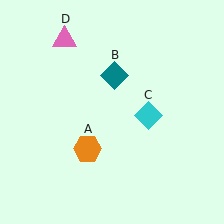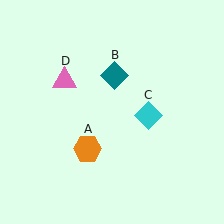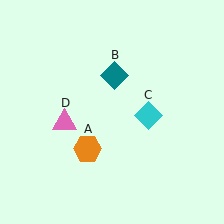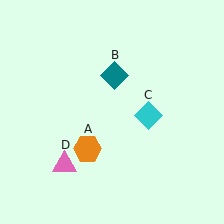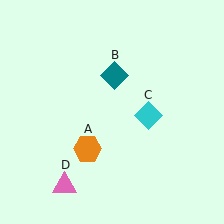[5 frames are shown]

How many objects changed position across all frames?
1 object changed position: pink triangle (object D).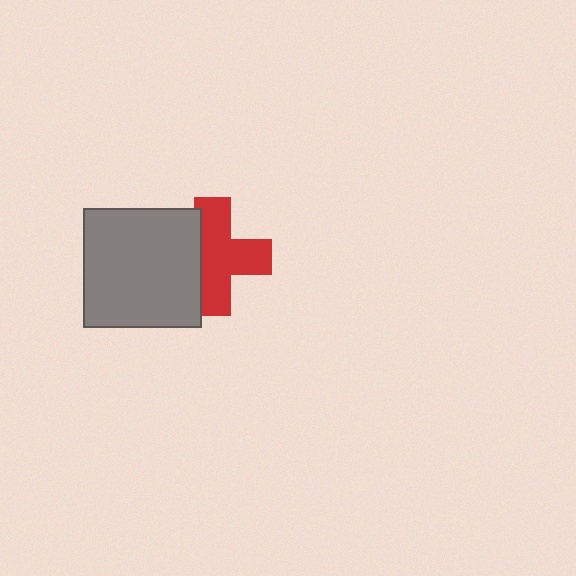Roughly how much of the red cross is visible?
Most of it is visible (roughly 69%).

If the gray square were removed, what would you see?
You would see the complete red cross.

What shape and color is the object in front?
The object in front is a gray square.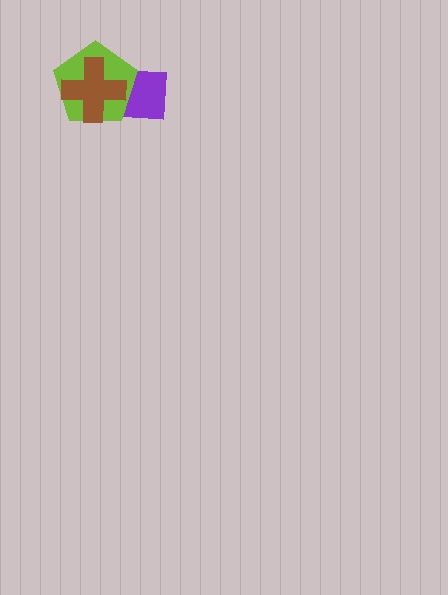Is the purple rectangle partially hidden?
Yes, it is partially covered by another shape.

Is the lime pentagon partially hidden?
Yes, it is partially covered by another shape.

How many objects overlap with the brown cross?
2 objects overlap with the brown cross.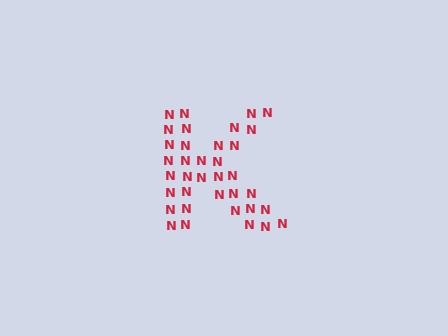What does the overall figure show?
The overall figure shows the letter K.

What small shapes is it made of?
It is made of small letter N's.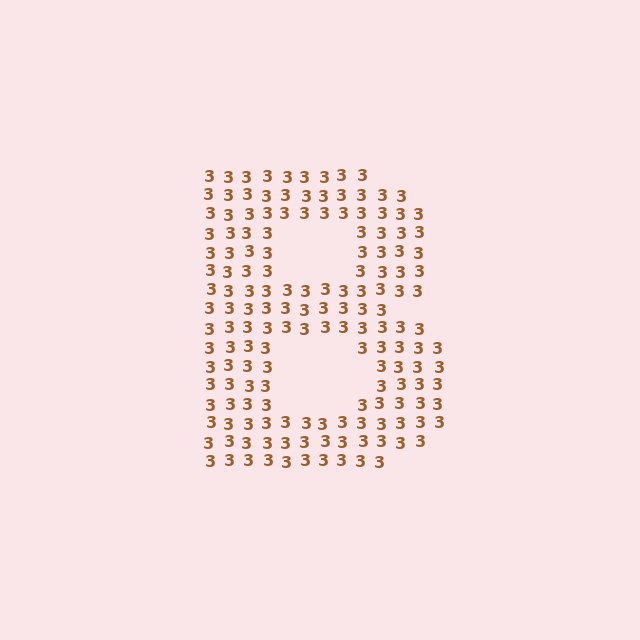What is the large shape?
The large shape is the letter B.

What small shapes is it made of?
It is made of small digit 3's.